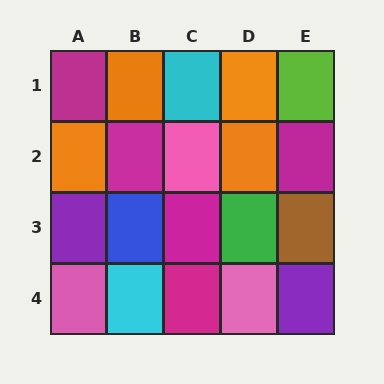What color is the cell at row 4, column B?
Cyan.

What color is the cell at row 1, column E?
Lime.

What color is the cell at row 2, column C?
Pink.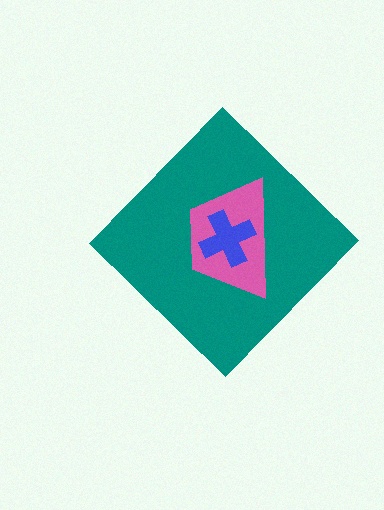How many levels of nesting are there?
3.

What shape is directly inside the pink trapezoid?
The blue cross.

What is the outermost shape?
The teal diamond.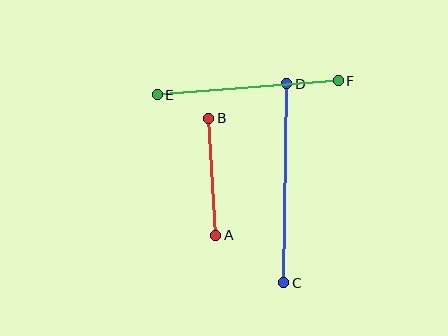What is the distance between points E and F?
The distance is approximately 182 pixels.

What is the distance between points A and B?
The distance is approximately 117 pixels.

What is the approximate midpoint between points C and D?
The midpoint is at approximately (285, 183) pixels.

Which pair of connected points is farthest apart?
Points C and D are farthest apart.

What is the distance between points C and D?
The distance is approximately 199 pixels.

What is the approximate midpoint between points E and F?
The midpoint is at approximately (248, 88) pixels.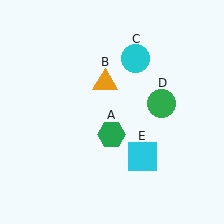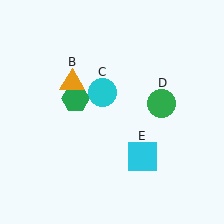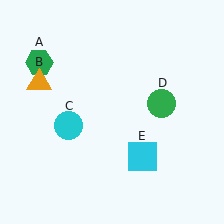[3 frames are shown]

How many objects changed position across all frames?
3 objects changed position: green hexagon (object A), orange triangle (object B), cyan circle (object C).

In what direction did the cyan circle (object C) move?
The cyan circle (object C) moved down and to the left.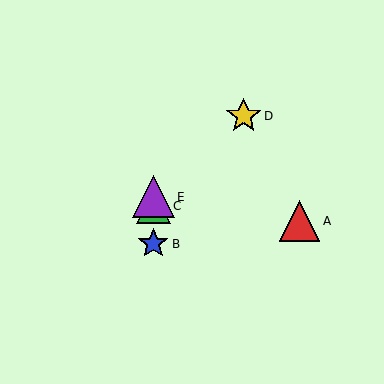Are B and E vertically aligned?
Yes, both are at x≈153.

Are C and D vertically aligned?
No, C is at x≈153 and D is at x≈244.